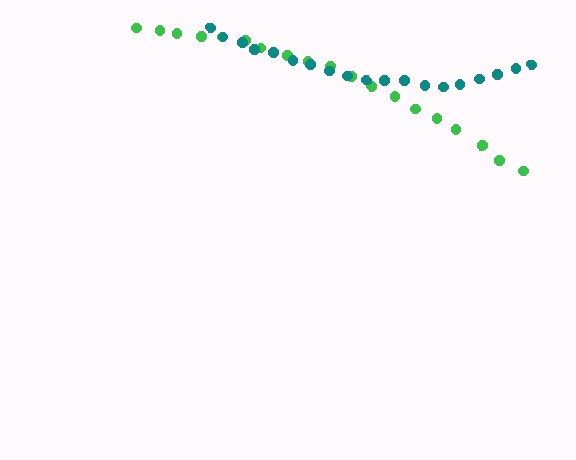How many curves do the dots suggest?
There are 2 distinct paths.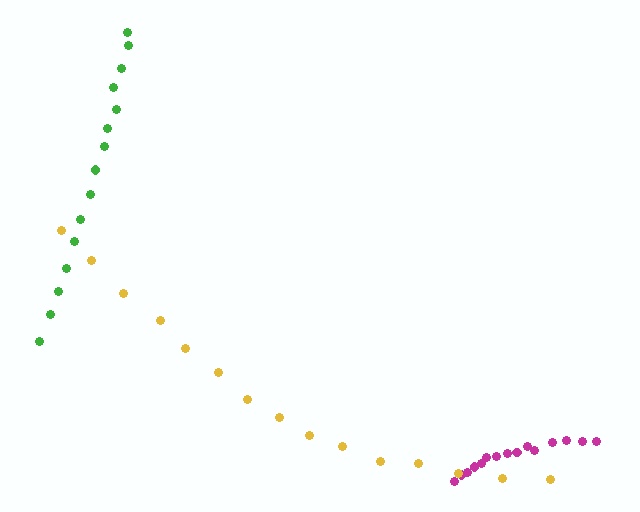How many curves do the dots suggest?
There are 3 distinct paths.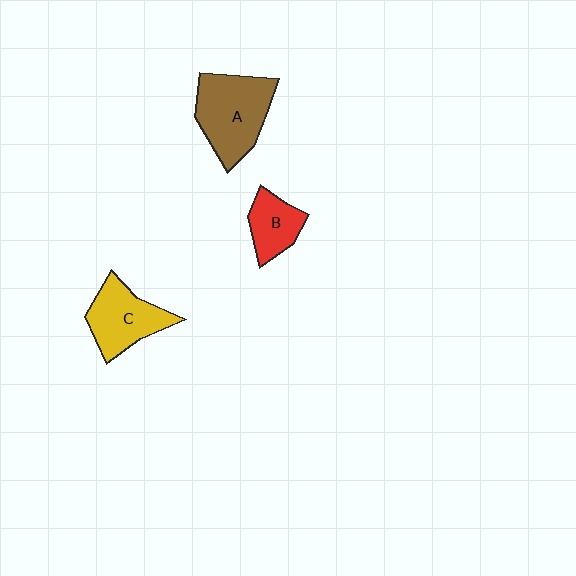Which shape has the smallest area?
Shape B (red).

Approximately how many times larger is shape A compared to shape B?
Approximately 1.9 times.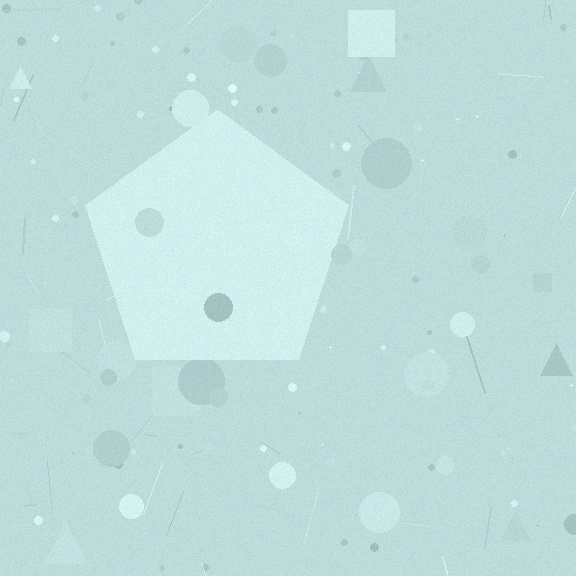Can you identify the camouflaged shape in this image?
The camouflaged shape is a pentagon.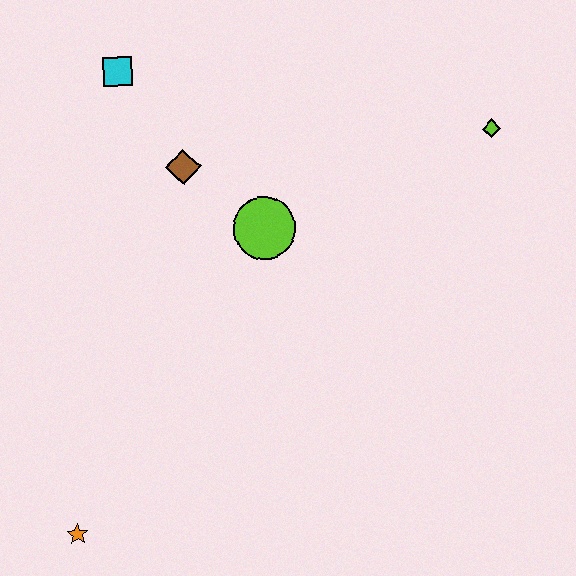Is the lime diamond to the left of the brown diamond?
No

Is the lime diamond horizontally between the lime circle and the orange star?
No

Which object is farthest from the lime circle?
The orange star is farthest from the lime circle.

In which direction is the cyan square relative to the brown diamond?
The cyan square is above the brown diamond.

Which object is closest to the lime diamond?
The lime circle is closest to the lime diamond.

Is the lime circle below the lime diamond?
Yes